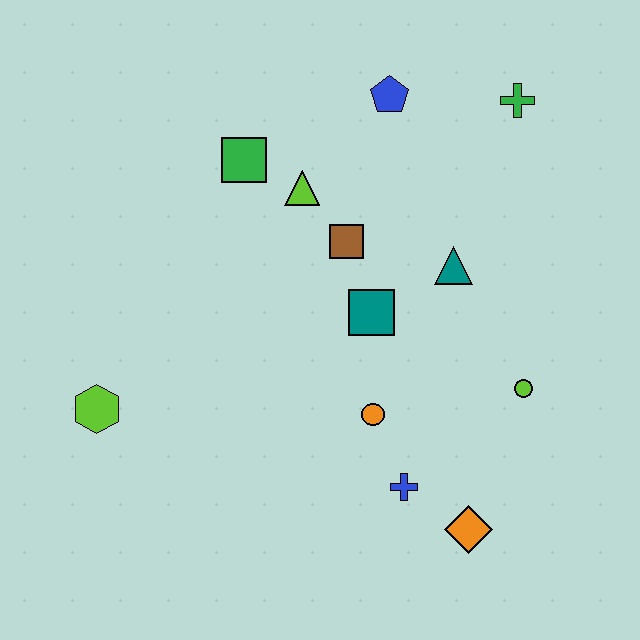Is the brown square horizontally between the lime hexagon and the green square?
No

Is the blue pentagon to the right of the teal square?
Yes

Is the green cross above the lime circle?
Yes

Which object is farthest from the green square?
The orange diamond is farthest from the green square.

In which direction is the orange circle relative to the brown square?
The orange circle is below the brown square.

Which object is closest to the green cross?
The blue pentagon is closest to the green cross.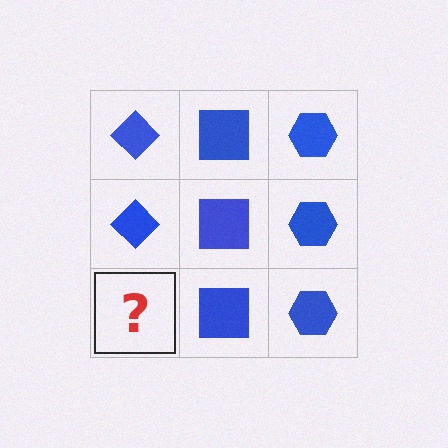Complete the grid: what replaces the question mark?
The question mark should be replaced with a blue diamond.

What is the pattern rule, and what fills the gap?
The rule is that each column has a consistent shape. The gap should be filled with a blue diamond.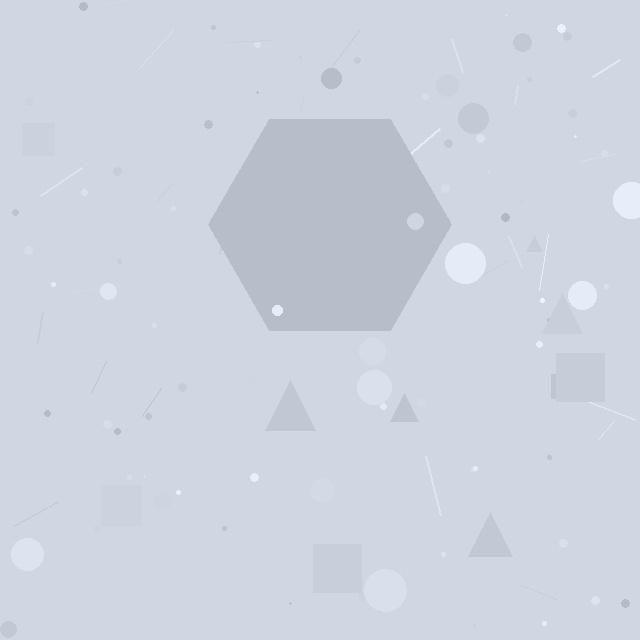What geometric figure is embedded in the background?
A hexagon is embedded in the background.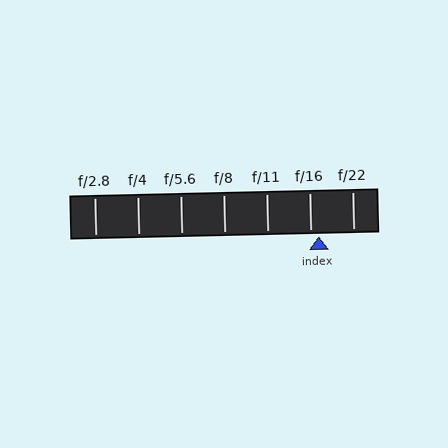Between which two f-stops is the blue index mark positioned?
The index mark is between f/16 and f/22.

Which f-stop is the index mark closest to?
The index mark is closest to f/16.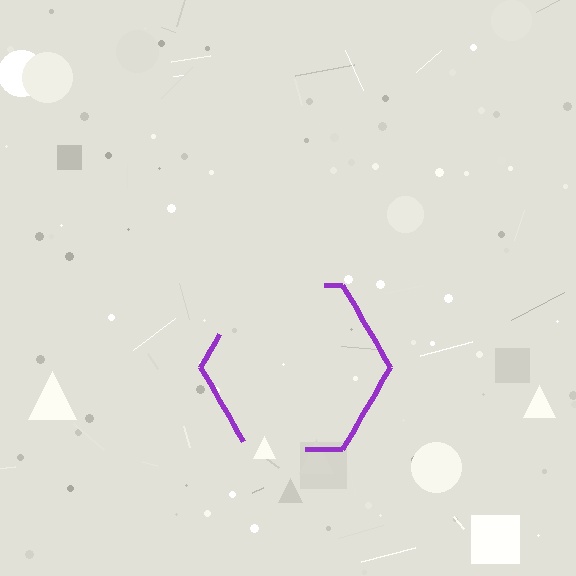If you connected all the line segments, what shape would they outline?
They would outline a hexagon.